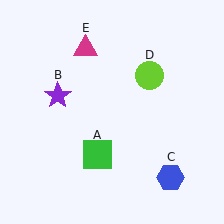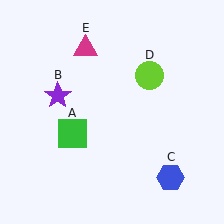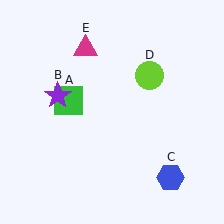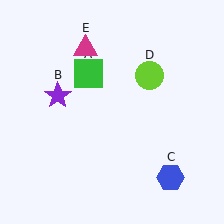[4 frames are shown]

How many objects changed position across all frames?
1 object changed position: green square (object A).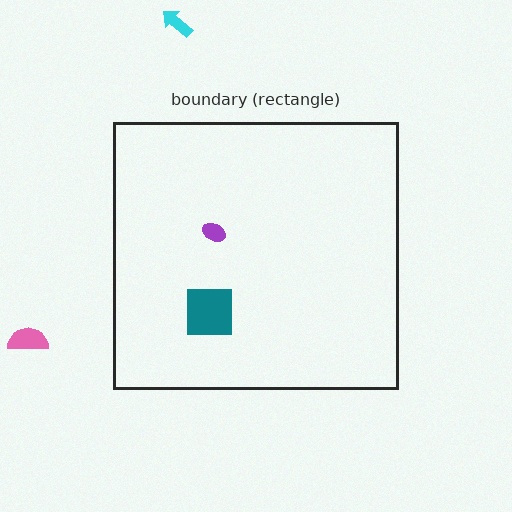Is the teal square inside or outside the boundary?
Inside.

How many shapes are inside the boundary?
2 inside, 2 outside.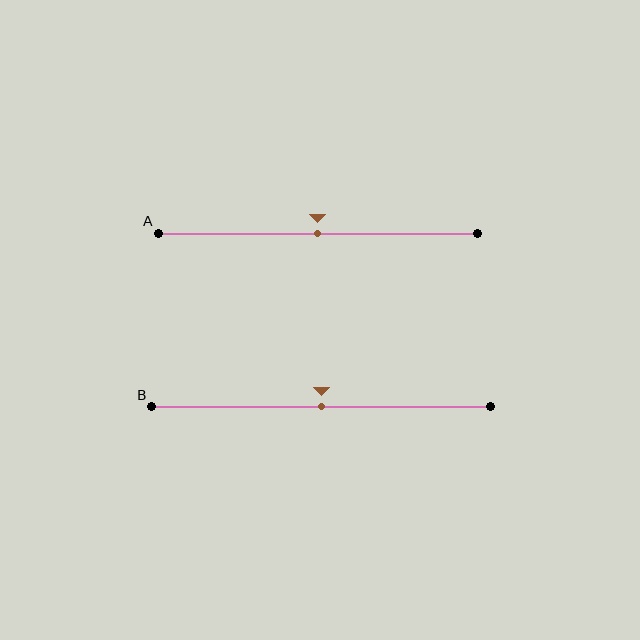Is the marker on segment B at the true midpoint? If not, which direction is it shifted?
Yes, the marker on segment B is at the true midpoint.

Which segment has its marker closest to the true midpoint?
Segment A has its marker closest to the true midpoint.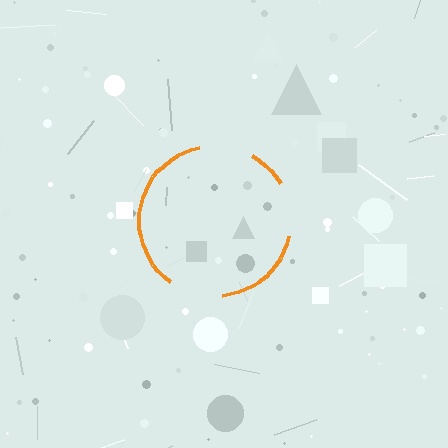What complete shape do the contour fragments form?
The contour fragments form a circle.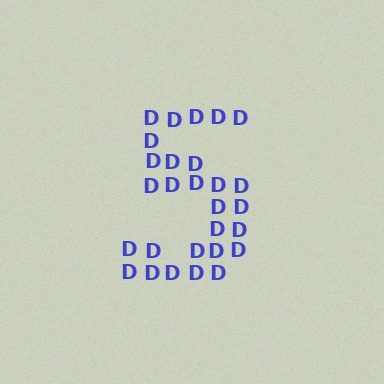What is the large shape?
The large shape is the digit 5.